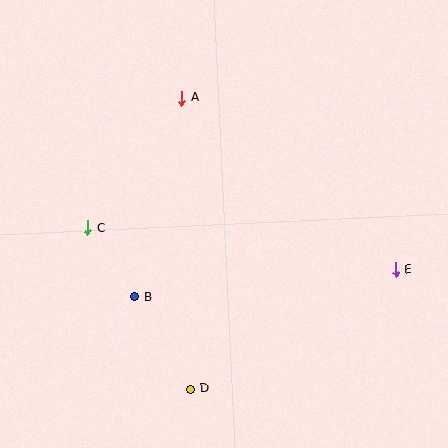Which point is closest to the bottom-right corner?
Point E is closest to the bottom-right corner.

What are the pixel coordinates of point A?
Point A is at (182, 98).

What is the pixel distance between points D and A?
The distance between D and A is 291 pixels.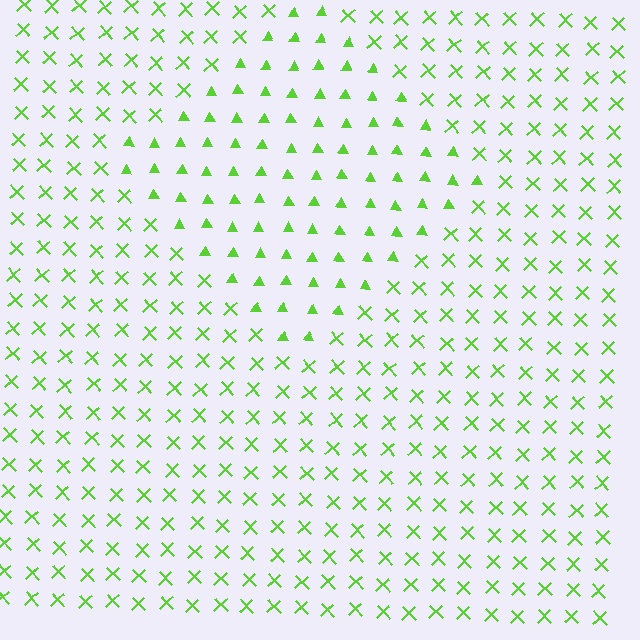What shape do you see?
I see a diamond.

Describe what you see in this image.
The image is filled with small lime elements arranged in a uniform grid. A diamond-shaped region contains triangles, while the surrounding area contains X marks. The boundary is defined purely by the change in element shape.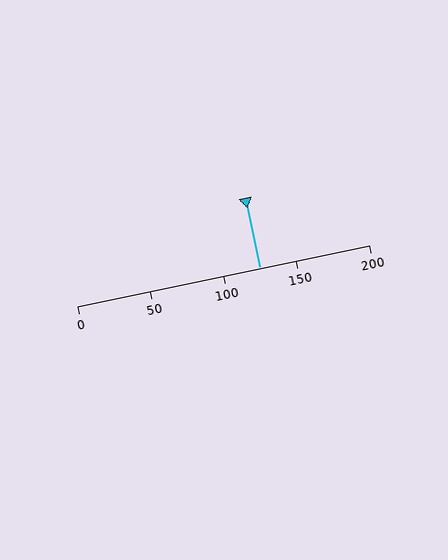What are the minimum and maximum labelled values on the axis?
The axis runs from 0 to 200.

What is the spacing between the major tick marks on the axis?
The major ticks are spaced 50 apart.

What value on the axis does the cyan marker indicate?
The marker indicates approximately 125.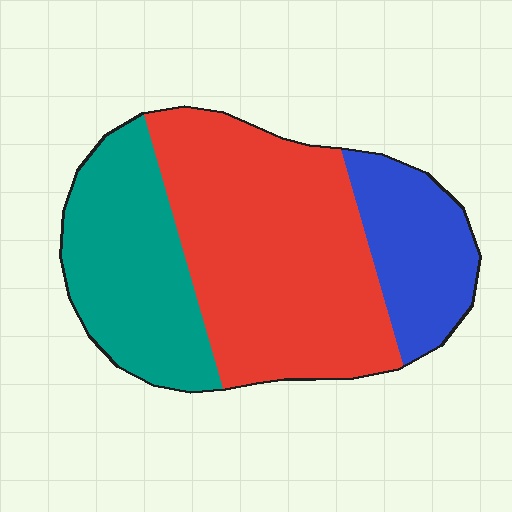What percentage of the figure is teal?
Teal takes up about one third (1/3) of the figure.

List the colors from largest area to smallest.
From largest to smallest: red, teal, blue.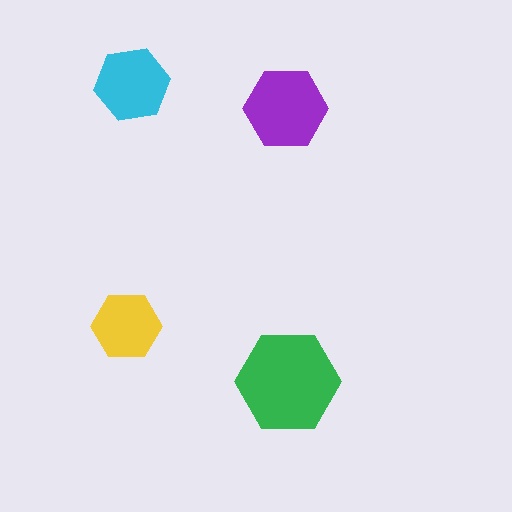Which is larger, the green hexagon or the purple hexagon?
The green one.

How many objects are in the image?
There are 4 objects in the image.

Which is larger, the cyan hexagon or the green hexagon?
The green one.